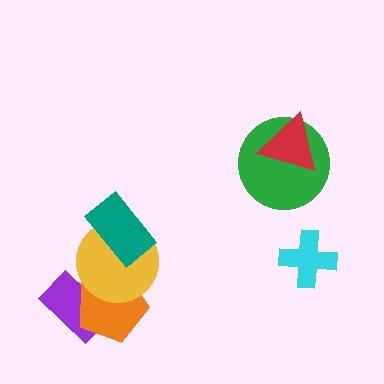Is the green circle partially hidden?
Yes, it is partially covered by another shape.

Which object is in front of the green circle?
The red triangle is in front of the green circle.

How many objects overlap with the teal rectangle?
1 object overlaps with the teal rectangle.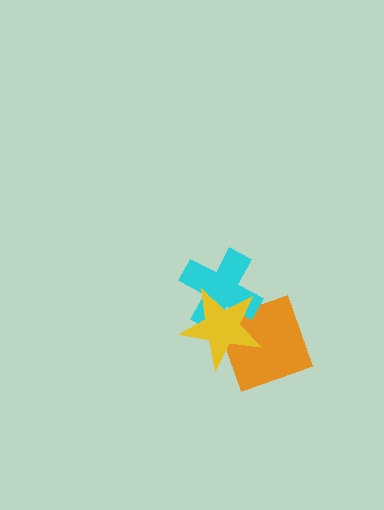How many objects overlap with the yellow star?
2 objects overlap with the yellow star.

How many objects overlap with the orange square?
2 objects overlap with the orange square.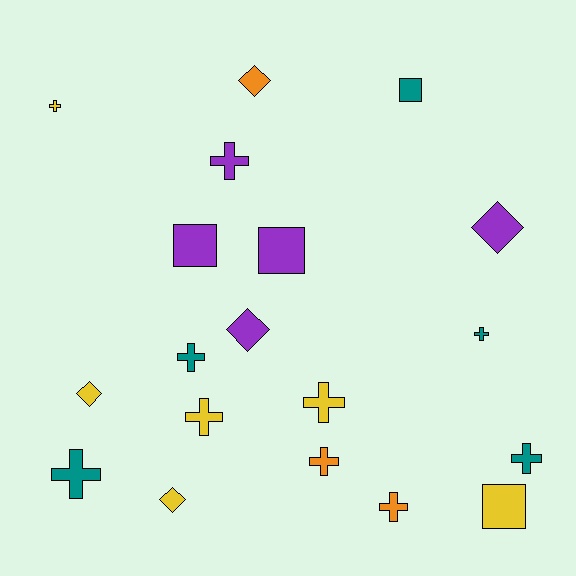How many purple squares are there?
There are 2 purple squares.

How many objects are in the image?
There are 19 objects.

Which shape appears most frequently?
Cross, with 10 objects.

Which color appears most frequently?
Yellow, with 6 objects.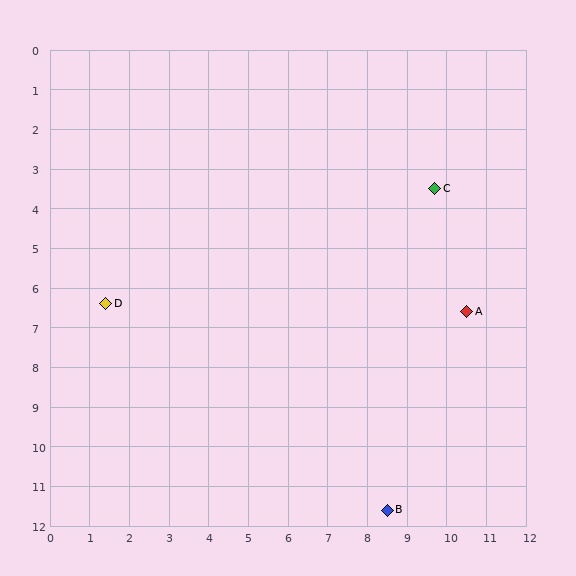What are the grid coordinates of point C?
Point C is at approximately (9.7, 3.5).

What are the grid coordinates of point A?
Point A is at approximately (10.5, 6.6).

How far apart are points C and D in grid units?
Points C and D are about 8.8 grid units apart.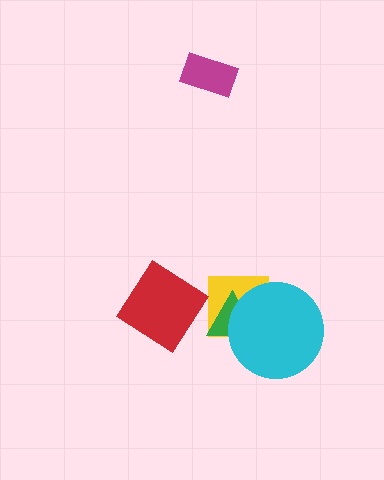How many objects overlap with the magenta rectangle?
0 objects overlap with the magenta rectangle.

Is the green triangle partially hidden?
Yes, it is partially covered by another shape.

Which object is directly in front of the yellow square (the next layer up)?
The green triangle is directly in front of the yellow square.